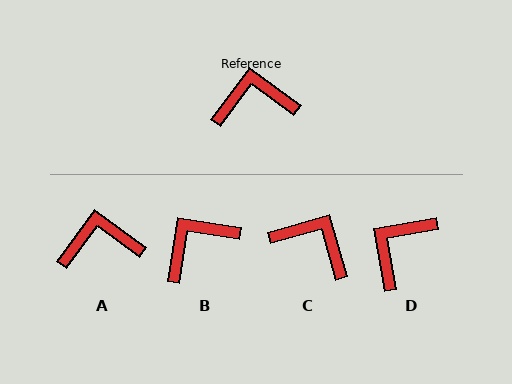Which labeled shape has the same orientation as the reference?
A.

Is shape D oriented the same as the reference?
No, it is off by about 46 degrees.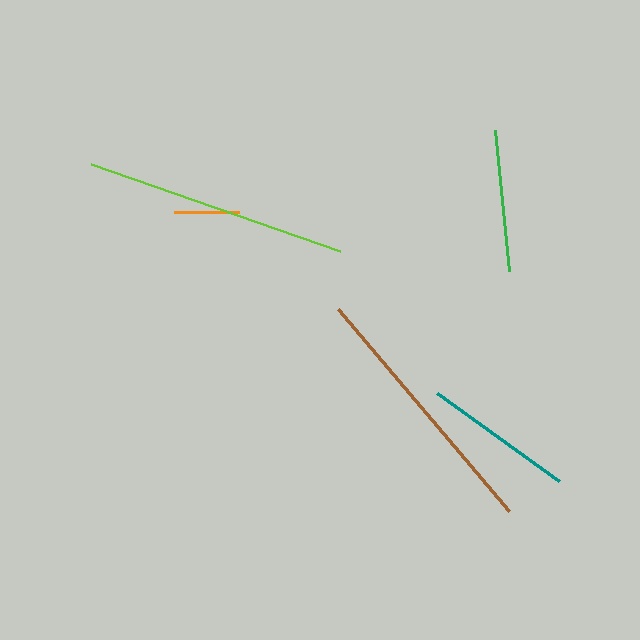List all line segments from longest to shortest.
From longest to shortest: brown, lime, teal, green, orange.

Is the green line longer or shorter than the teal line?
The teal line is longer than the green line.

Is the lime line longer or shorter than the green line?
The lime line is longer than the green line.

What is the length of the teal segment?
The teal segment is approximately 150 pixels long.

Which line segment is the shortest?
The orange line is the shortest at approximately 66 pixels.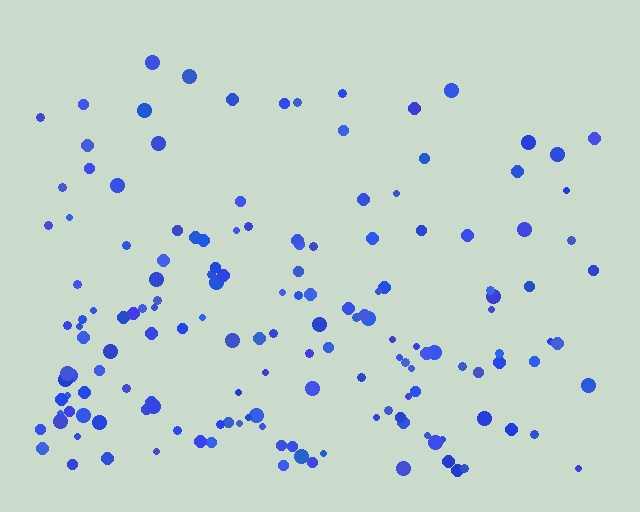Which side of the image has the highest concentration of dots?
The bottom.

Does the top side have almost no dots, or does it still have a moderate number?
Still a moderate number, just noticeably fewer than the bottom.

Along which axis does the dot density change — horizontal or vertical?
Vertical.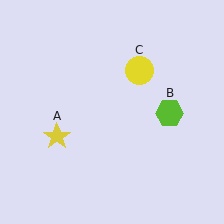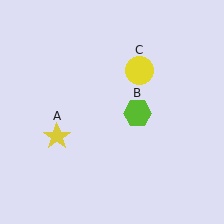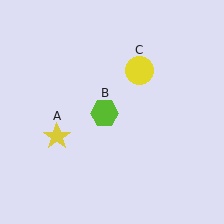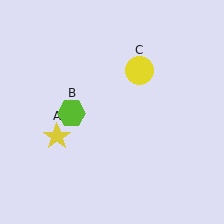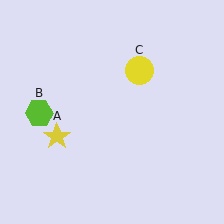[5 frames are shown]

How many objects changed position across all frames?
1 object changed position: lime hexagon (object B).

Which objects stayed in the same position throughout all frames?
Yellow star (object A) and yellow circle (object C) remained stationary.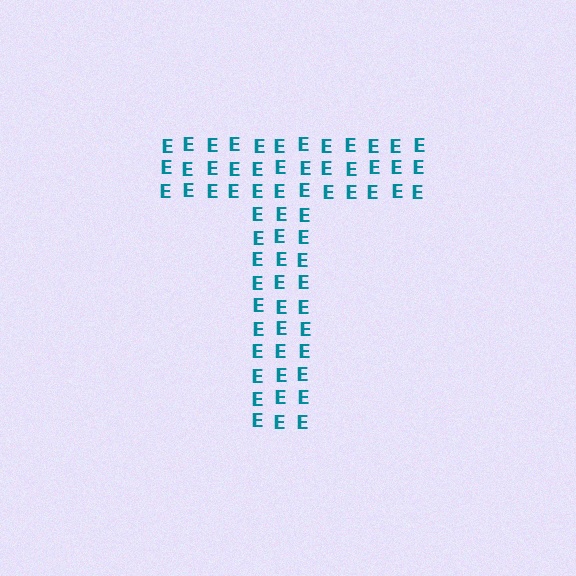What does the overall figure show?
The overall figure shows the letter T.